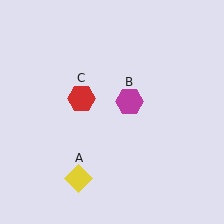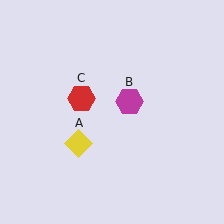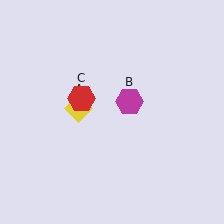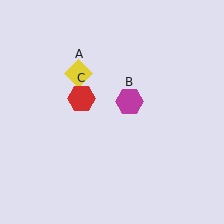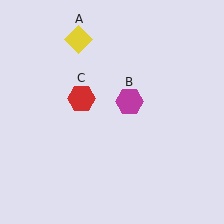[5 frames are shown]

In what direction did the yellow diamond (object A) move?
The yellow diamond (object A) moved up.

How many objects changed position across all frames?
1 object changed position: yellow diamond (object A).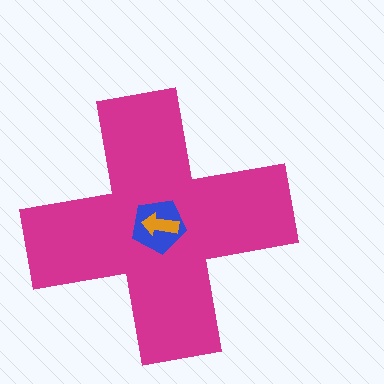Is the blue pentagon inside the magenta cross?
Yes.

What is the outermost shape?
The magenta cross.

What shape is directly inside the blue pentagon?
The orange arrow.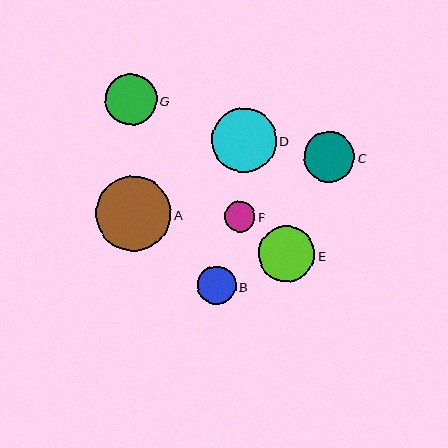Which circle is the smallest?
Circle F is the smallest with a size of approximately 30 pixels.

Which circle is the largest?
Circle A is the largest with a size of approximately 75 pixels.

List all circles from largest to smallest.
From largest to smallest: A, D, E, G, C, B, F.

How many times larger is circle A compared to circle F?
Circle A is approximately 2.5 times the size of circle F.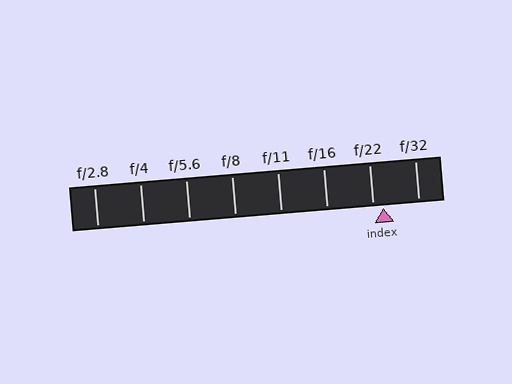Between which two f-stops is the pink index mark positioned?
The index mark is between f/22 and f/32.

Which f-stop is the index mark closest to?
The index mark is closest to f/22.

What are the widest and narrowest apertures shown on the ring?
The widest aperture shown is f/2.8 and the narrowest is f/32.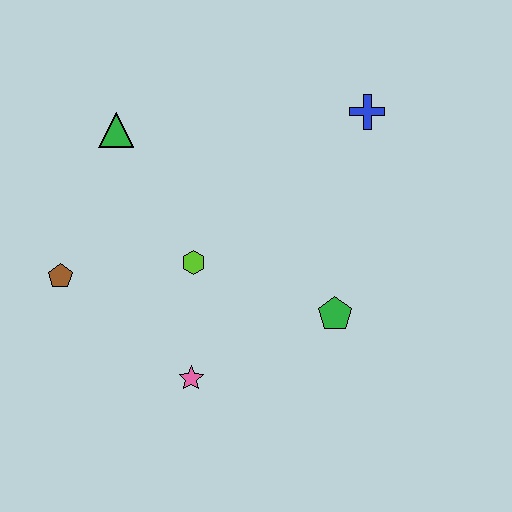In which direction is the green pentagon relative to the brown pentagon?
The green pentagon is to the right of the brown pentagon.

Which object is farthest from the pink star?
The blue cross is farthest from the pink star.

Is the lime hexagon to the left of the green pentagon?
Yes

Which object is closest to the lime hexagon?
The pink star is closest to the lime hexagon.